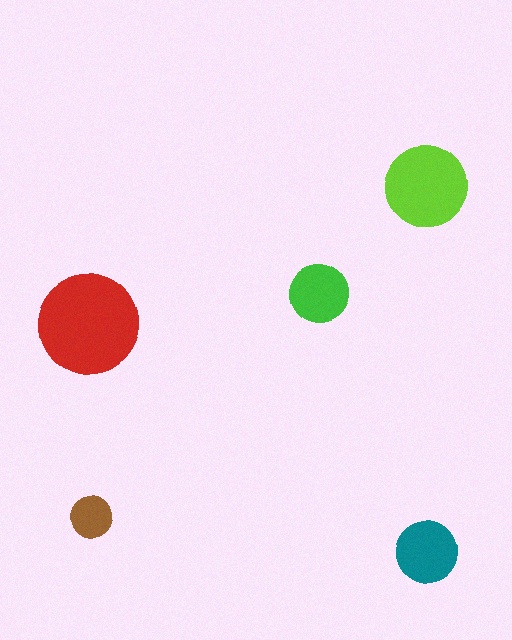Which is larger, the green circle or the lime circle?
The lime one.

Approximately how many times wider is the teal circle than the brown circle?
About 1.5 times wider.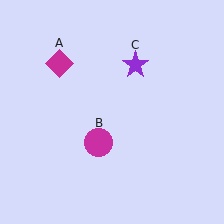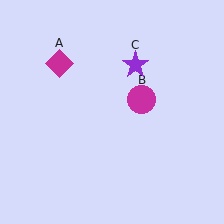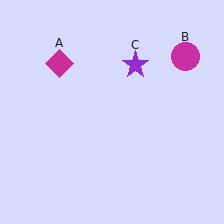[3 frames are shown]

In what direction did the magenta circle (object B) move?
The magenta circle (object B) moved up and to the right.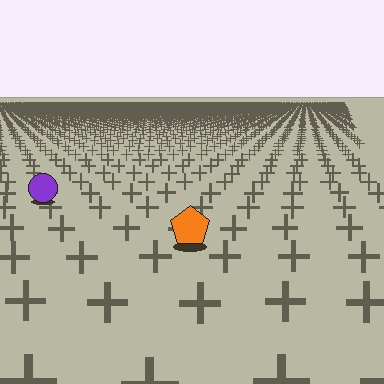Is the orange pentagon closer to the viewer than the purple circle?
Yes. The orange pentagon is closer — you can tell from the texture gradient: the ground texture is coarser near it.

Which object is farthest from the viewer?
The purple circle is farthest from the viewer. It appears smaller and the ground texture around it is denser.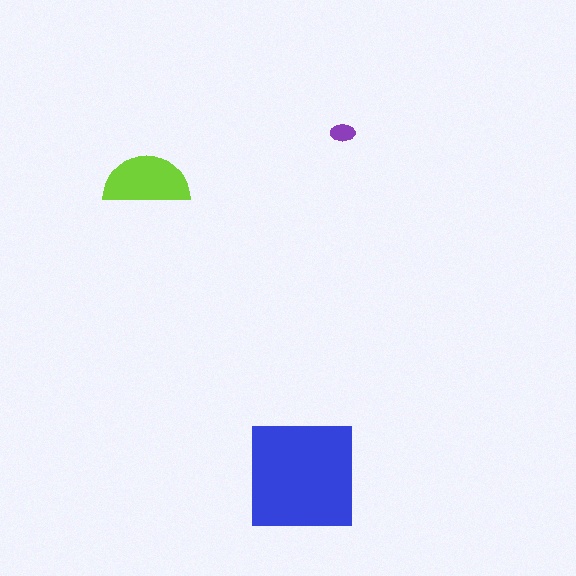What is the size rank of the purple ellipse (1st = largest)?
3rd.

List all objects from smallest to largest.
The purple ellipse, the lime semicircle, the blue square.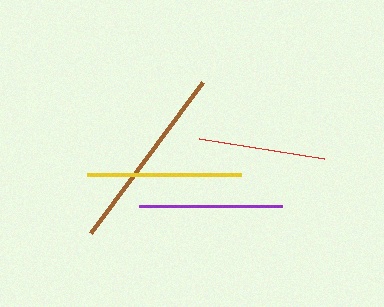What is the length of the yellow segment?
The yellow segment is approximately 154 pixels long.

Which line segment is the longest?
The brown line is the longest at approximately 188 pixels.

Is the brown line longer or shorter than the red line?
The brown line is longer than the red line.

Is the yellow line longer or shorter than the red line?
The yellow line is longer than the red line.